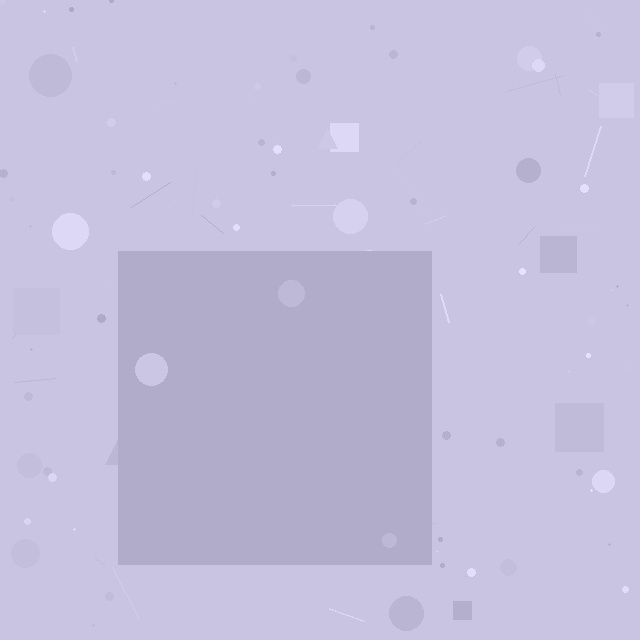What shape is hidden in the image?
A square is hidden in the image.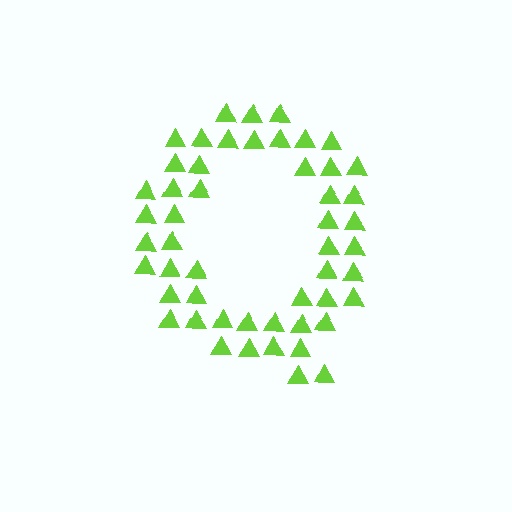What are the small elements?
The small elements are triangles.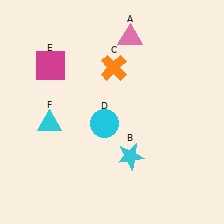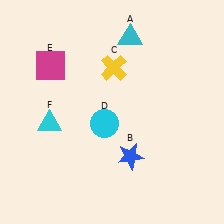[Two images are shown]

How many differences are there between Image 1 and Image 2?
There are 3 differences between the two images.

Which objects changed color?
A changed from pink to cyan. B changed from cyan to blue. C changed from orange to yellow.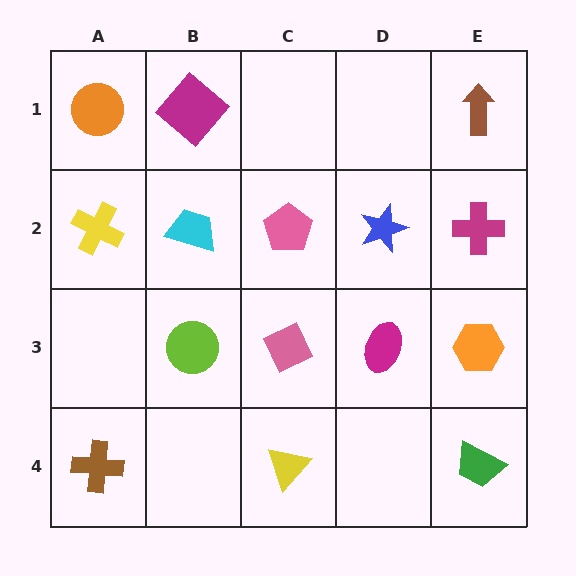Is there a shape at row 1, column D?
No, that cell is empty.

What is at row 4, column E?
A green trapezoid.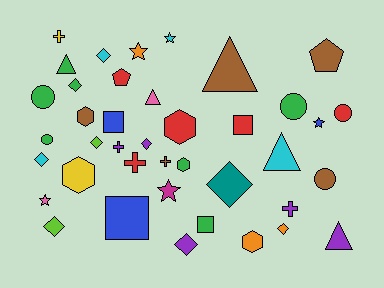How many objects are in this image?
There are 40 objects.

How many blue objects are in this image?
There are 3 blue objects.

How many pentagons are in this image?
There are 2 pentagons.